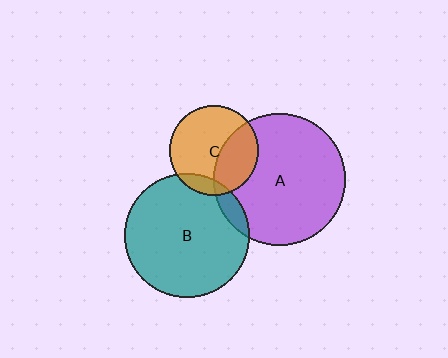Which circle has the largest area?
Circle A (purple).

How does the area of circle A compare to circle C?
Approximately 2.2 times.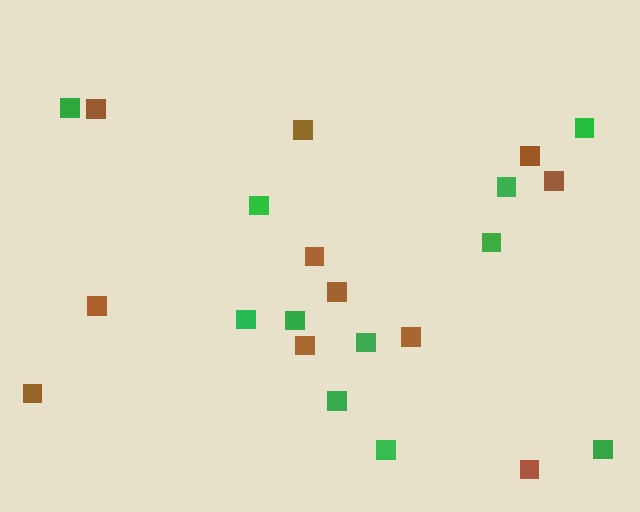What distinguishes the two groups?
There are 2 groups: one group of green squares (11) and one group of brown squares (11).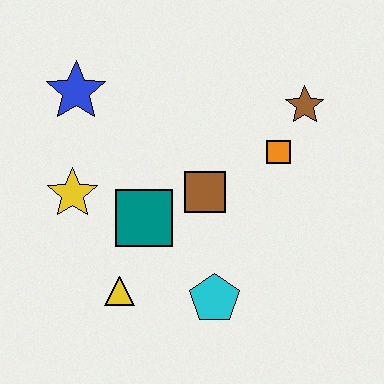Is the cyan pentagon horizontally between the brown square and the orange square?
Yes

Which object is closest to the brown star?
The orange square is closest to the brown star.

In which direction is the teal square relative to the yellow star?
The teal square is to the right of the yellow star.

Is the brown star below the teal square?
No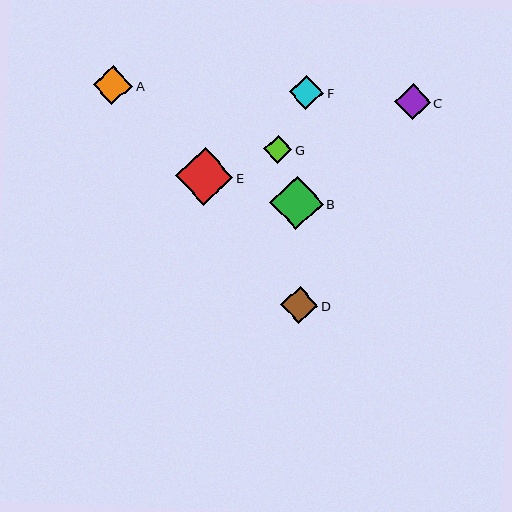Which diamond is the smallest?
Diamond G is the smallest with a size of approximately 28 pixels.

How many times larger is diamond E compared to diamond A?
Diamond E is approximately 1.4 times the size of diamond A.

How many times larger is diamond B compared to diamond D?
Diamond B is approximately 1.4 times the size of diamond D.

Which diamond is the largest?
Diamond E is the largest with a size of approximately 57 pixels.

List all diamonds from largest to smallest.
From largest to smallest: E, B, A, D, C, F, G.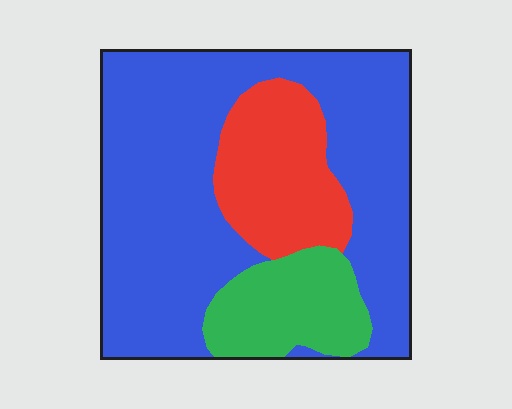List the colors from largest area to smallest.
From largest to smallest: blue, red, green.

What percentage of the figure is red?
Red covers 19% of the figure.